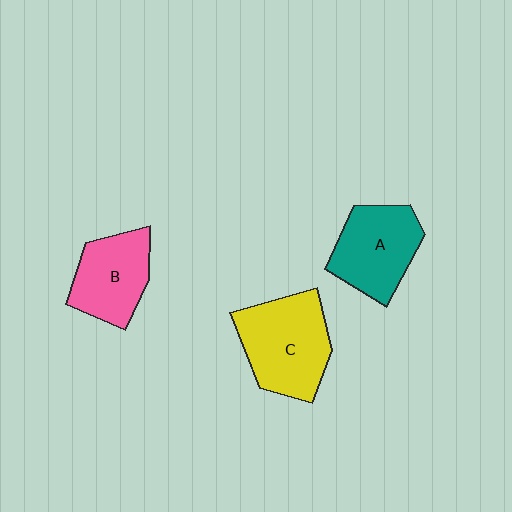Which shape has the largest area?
Shape C (yellow).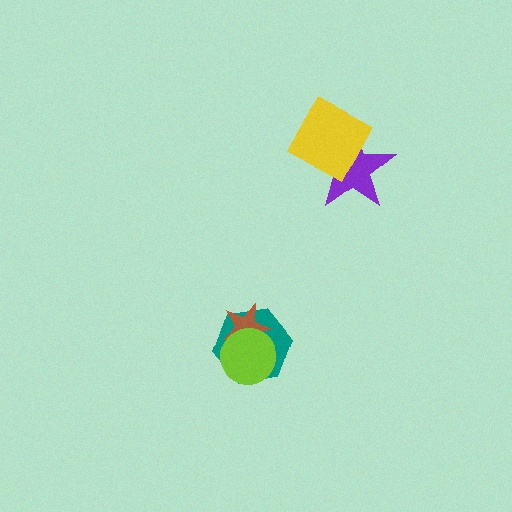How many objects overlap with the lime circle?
2 objects overlap with the lime circle.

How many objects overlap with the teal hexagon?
2 objects overlap with the teal hexagon.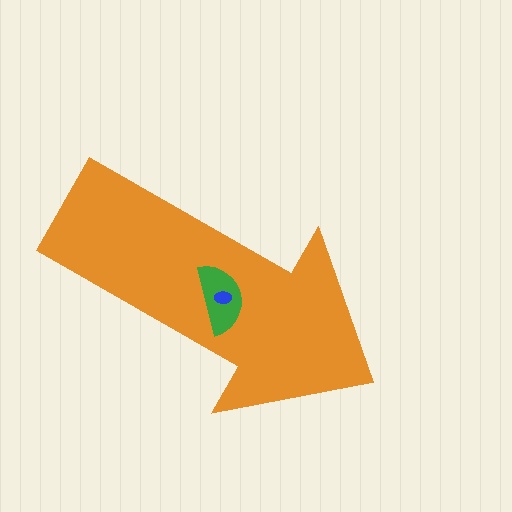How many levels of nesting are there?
3.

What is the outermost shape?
The orange arrow.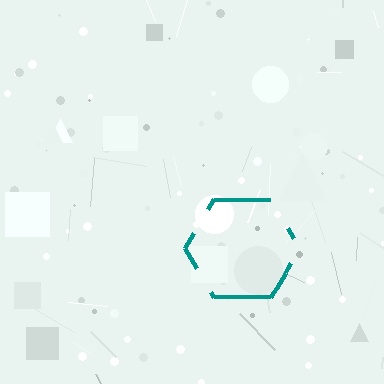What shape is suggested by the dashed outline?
The dashed outline suggests a hexagon.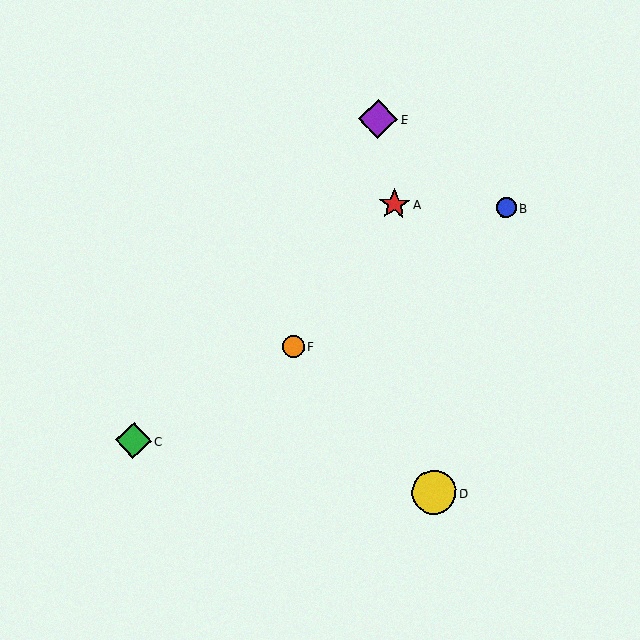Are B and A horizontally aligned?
Yes, both are at y≈208.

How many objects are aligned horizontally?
2 objects (A, B) are aligned horizontally.